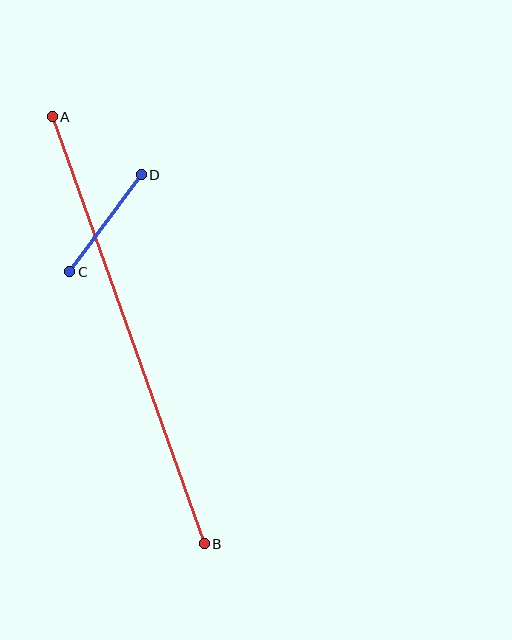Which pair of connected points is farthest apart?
Points A and B are farthest apart.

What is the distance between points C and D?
The distance is approximately 120 pixels.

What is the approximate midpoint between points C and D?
The midpoint is at approximately (106, 223) pixels.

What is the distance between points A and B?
The distance is approximately 453 pixels.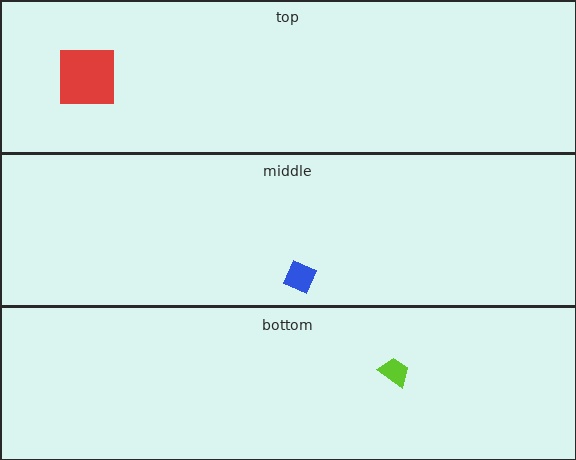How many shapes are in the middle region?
1.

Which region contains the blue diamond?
The middle region.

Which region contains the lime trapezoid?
The bottom region.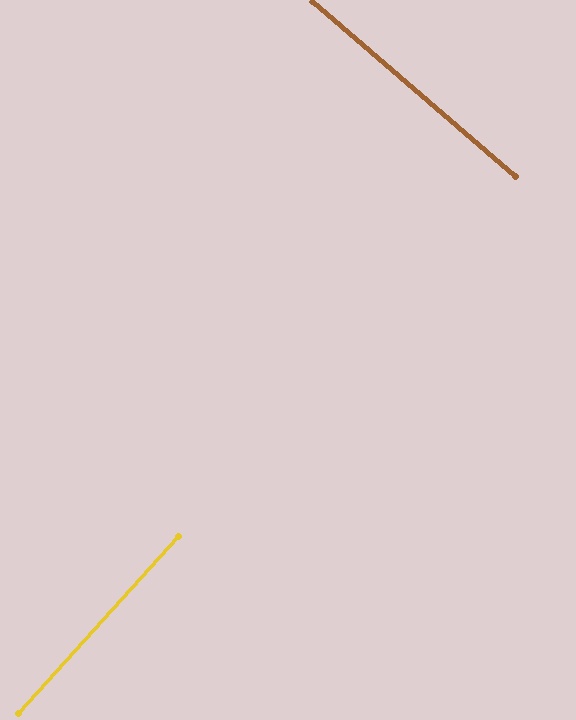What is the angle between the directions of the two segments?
Approximately 89 degrees.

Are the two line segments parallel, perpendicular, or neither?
Perpendicular — they meet at approximately 89°.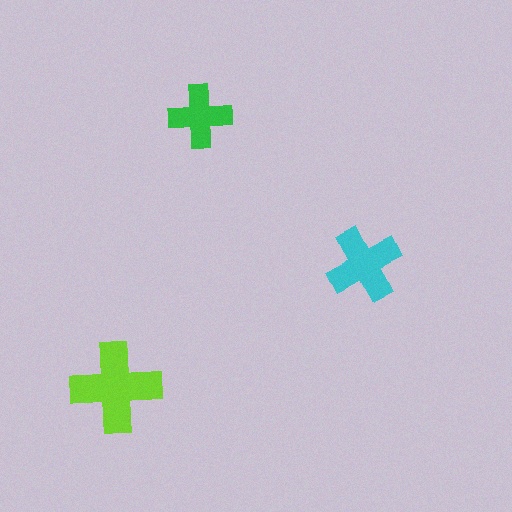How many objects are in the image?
There are 3 objects in the image.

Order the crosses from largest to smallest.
the lime one, the cyan one, the green one.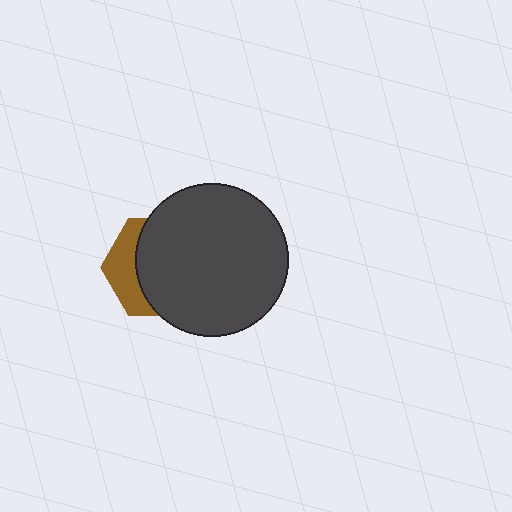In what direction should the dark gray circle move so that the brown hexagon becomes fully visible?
The dark gray circle should move right. That is the shortest direction to clear the overlap and leave the brown hexagon fully visible.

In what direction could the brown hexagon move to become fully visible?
The brown hexagon could move left. That would shift it out from behind the dark gray circle entirely.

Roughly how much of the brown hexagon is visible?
A small part of it is visible (roughly 32%).